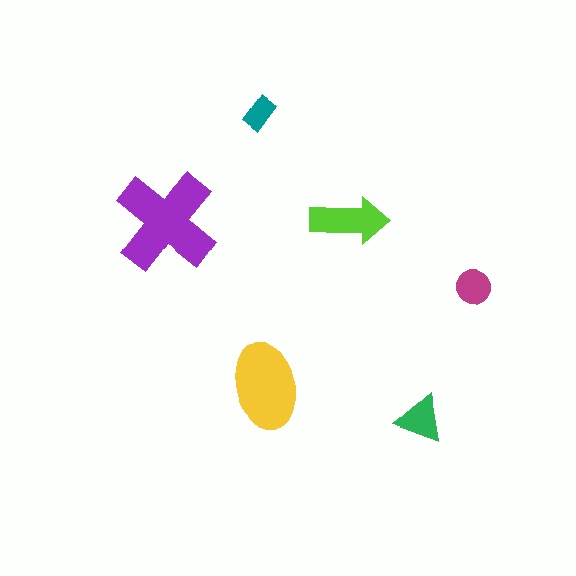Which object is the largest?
The purple cross.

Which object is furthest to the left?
The purple cross is leftmost.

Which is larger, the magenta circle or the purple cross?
The purple cross.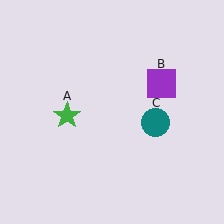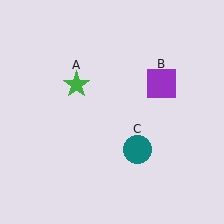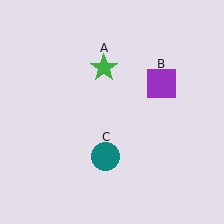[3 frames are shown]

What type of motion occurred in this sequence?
The green star (object A), teal circle (object C) rotated clockwise around the center of the scene.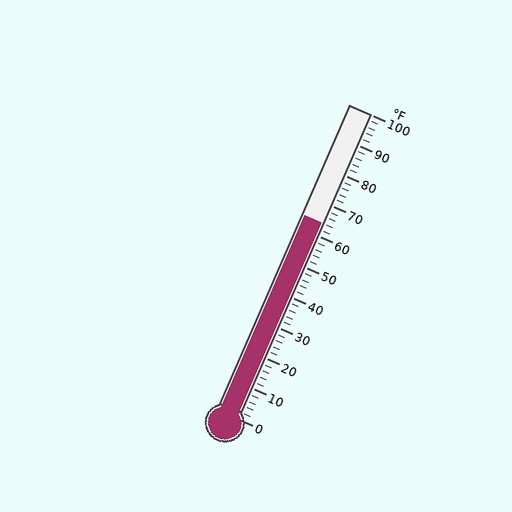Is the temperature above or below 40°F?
The temperature is above 40°F.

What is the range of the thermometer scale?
The thermometer scale ranges from 0°F to 100°F.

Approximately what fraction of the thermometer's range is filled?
The thermometer is filled to approximately 65% of its range.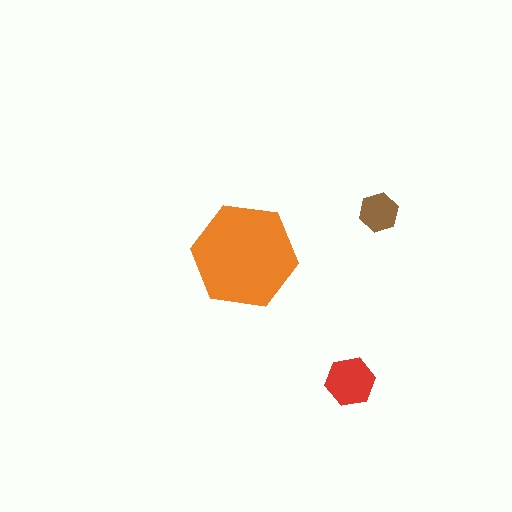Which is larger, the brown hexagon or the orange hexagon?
The orange one.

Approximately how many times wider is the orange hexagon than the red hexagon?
About 2 times wider.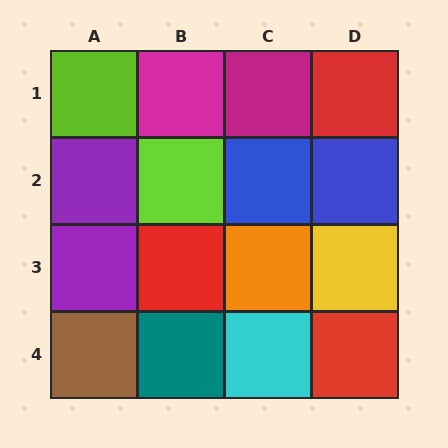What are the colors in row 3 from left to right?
Purple, red, orange, yellow.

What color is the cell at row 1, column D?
Red.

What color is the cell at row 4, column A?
Brown.